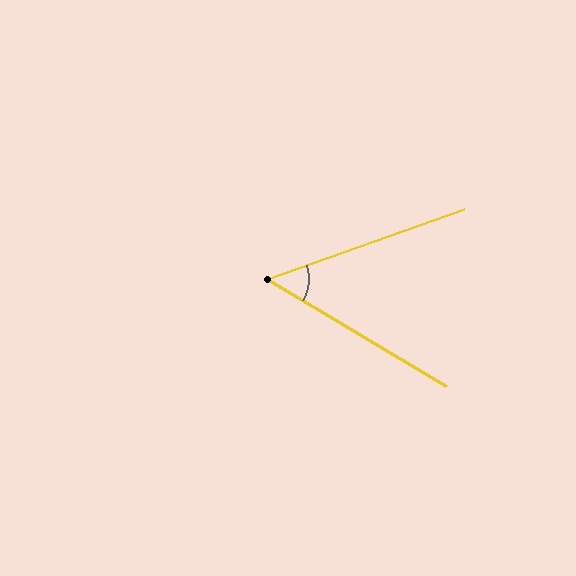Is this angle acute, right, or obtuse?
It is acute.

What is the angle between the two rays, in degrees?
Approximately 50 degrees.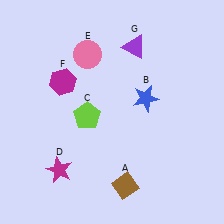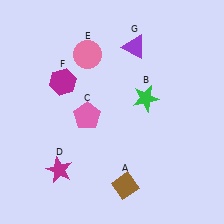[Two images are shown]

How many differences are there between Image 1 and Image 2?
There are 2 differences between the two images.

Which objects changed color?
B changed from blue to green. C changed from lime to pink.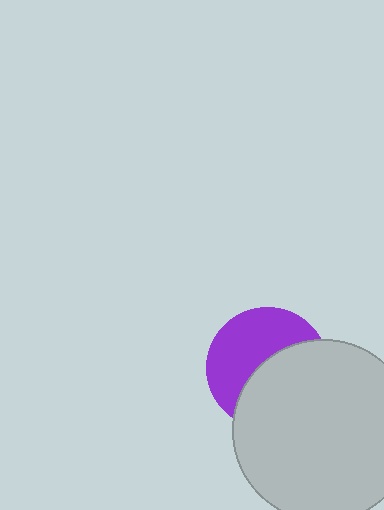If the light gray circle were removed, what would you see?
You would see the complete purple circle.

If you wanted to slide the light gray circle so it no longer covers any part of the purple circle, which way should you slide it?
Slide it toward the lower-right — that is the most direct way to separate the two shapes.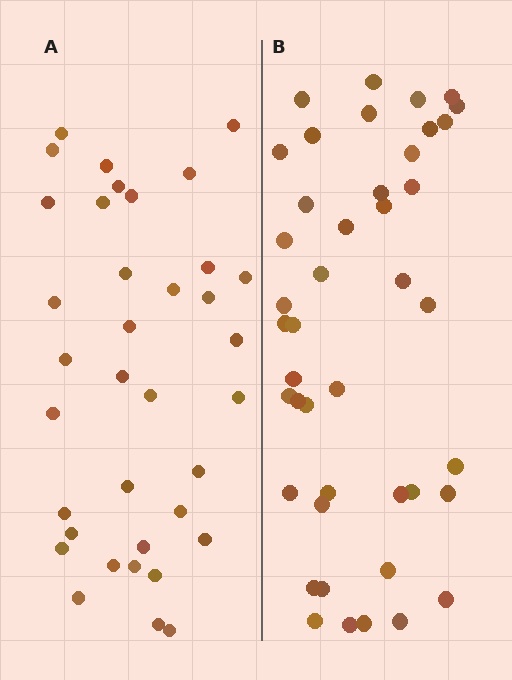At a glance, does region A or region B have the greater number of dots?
Region B (the right region) has more dots.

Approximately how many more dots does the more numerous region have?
Region B has roughly 8 or so more dots than region A.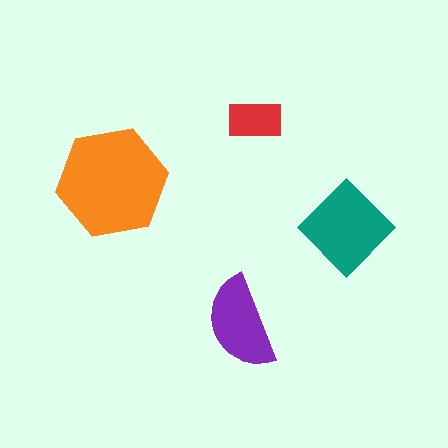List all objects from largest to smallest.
The orange hexagon, the teal diamond, the purple semicircle, the red rectangle.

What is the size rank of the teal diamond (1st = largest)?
2nd.